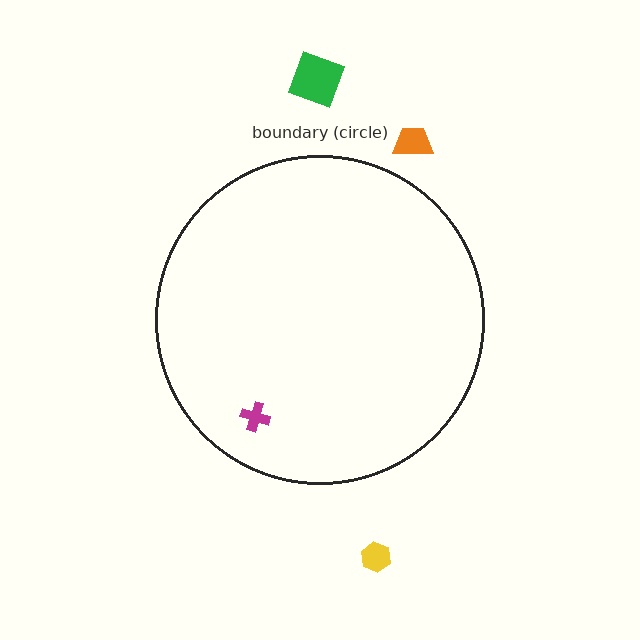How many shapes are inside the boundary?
1 inside, 3 outside.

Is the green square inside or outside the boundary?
Outside.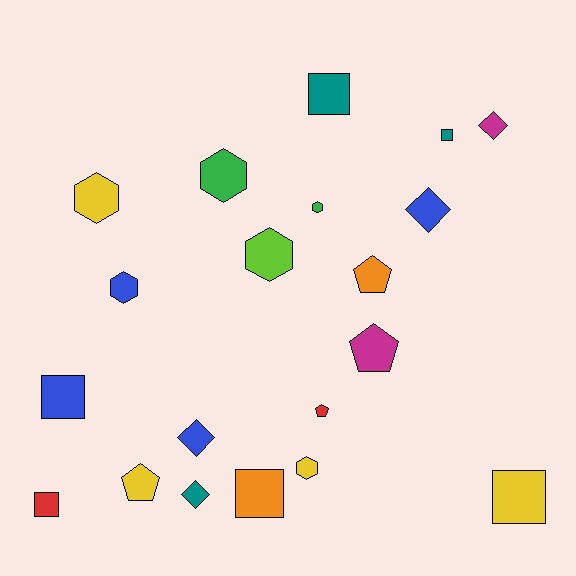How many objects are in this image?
There are 20 objects.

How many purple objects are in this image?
There are no purple objects.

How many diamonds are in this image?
There are 4 diamonds.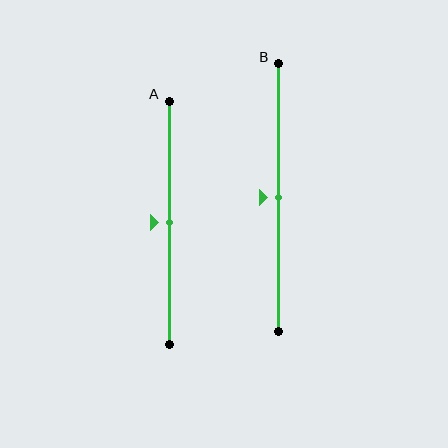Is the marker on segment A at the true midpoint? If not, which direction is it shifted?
Yes, the marker on segment A is at the true midpoint.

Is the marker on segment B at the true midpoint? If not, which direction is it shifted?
Yes, the marker on segment B is at the true midpoint.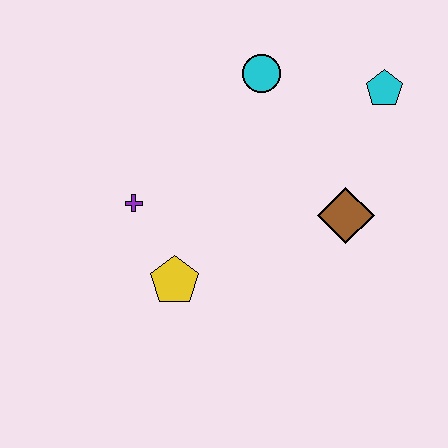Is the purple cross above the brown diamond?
Yes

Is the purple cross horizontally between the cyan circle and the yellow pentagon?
No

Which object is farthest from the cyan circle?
The yellow pentagon is farthest from the cyan circle.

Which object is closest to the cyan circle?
The cyan pentagon is closest to the cyan circle.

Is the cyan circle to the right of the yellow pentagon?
Yes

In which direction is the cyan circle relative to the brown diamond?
The cyan circle is above the brown diamond.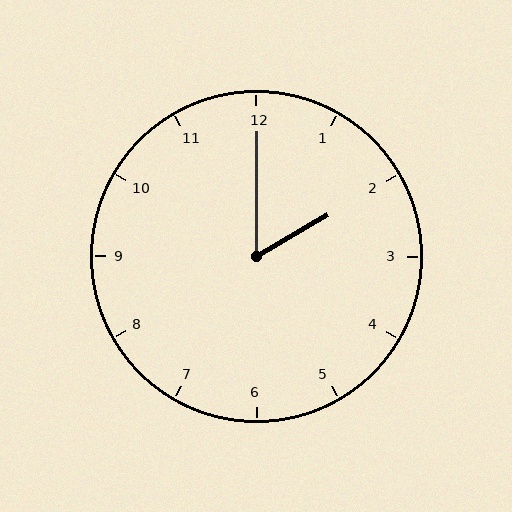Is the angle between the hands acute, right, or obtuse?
It is acute.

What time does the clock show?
2:00.